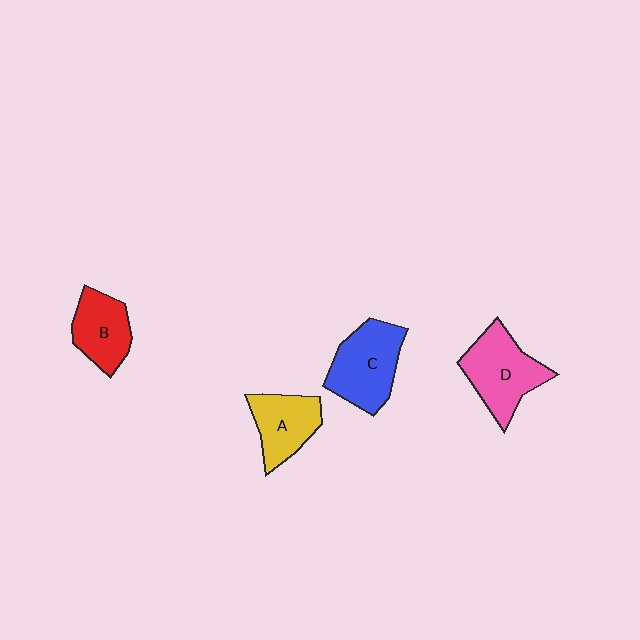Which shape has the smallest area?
Shape B (red).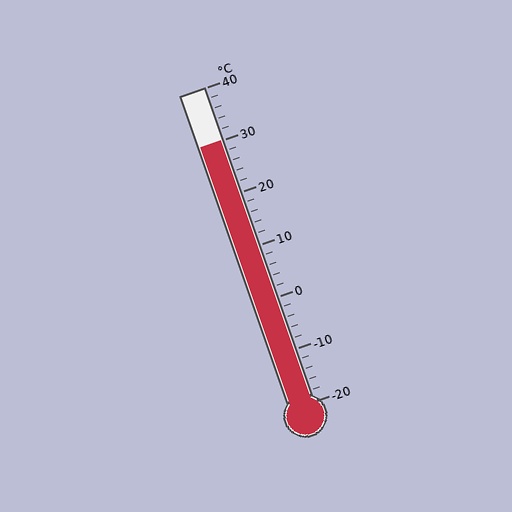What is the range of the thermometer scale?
The thermometer scale ranges from -20°C to 40°C.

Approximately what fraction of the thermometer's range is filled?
The thermometer is filled to approximately 85% of its range.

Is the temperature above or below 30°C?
The temperature is at 30°C.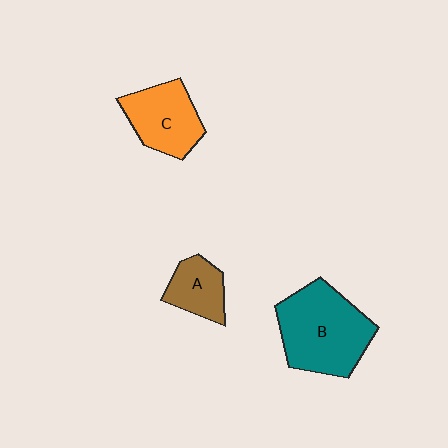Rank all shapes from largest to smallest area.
From largest to smallest: B (teal), C (orange), A (brown).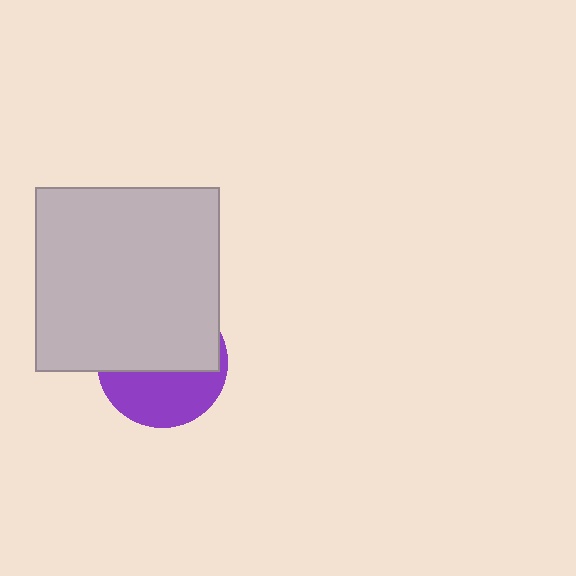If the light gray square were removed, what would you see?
You would see the complete purple circle.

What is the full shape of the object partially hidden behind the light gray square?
The partially hidden object is a purple circle.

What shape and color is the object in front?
The object in front is a light gray square.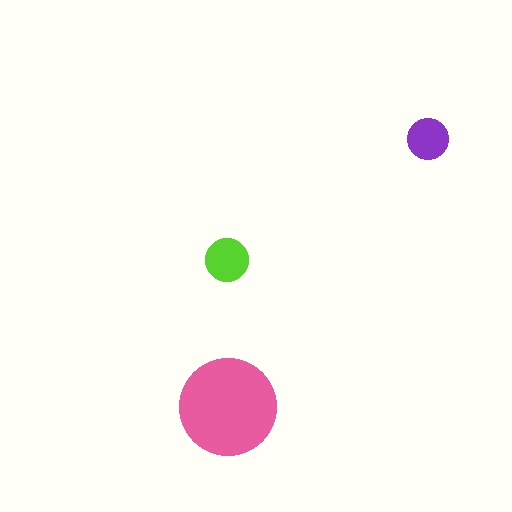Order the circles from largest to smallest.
the pink one, the lime one, the purple one.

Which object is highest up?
The purple circle is topmost.